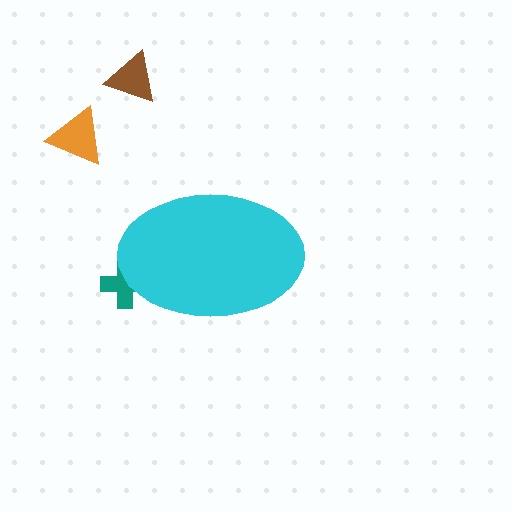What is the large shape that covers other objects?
A cyan ellipse.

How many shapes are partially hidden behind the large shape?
1 shape is partially hidden.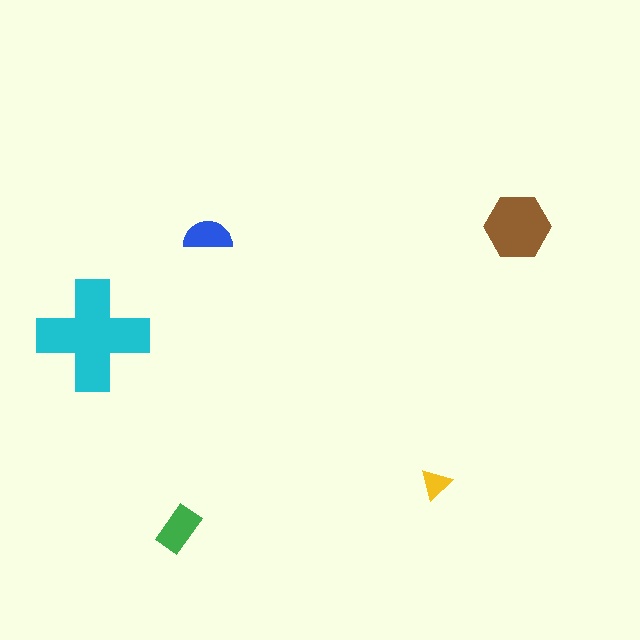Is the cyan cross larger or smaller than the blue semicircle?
Larger.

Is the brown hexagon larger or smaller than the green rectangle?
Larger.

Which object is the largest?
The cyan cross.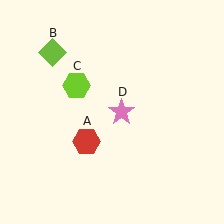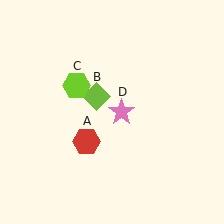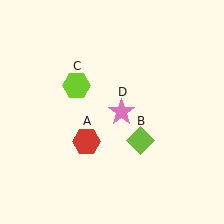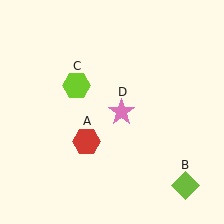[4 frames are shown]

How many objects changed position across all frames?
1 object changed position: lime diamond (object B).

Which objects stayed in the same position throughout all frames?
Red hexagon (object A) and lime hexagon (object C) and pink star (object D) remained stationary.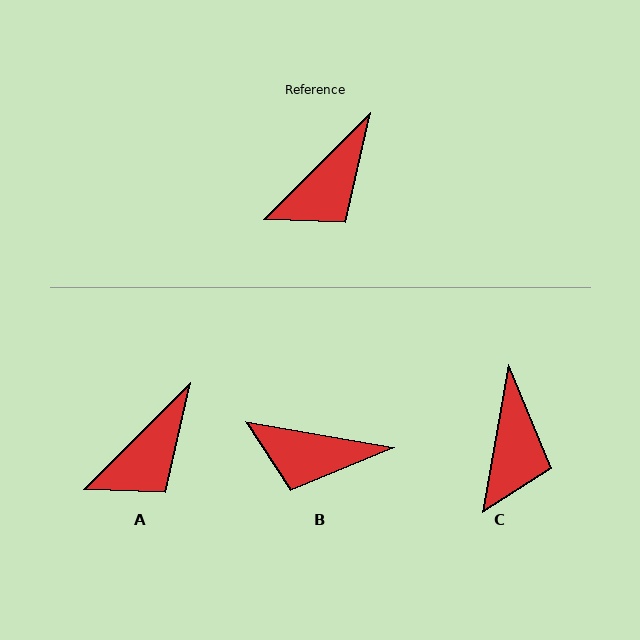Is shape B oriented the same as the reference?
No, it is off by about 55 degrees.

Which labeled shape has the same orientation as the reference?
A.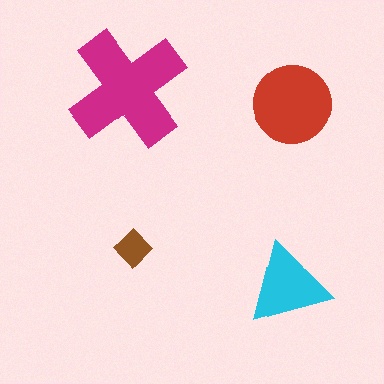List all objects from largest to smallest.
The magenta cross, the red circle, the cyan triangle, the brown diamond.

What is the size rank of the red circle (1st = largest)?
2nd.